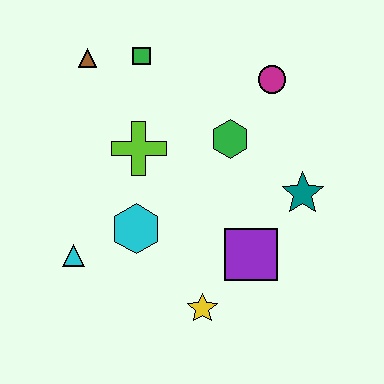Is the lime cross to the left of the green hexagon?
Yes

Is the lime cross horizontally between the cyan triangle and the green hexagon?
Yes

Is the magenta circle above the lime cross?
Yes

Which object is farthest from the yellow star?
The brown triangle is farthest from the yellow star.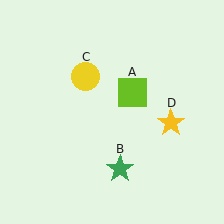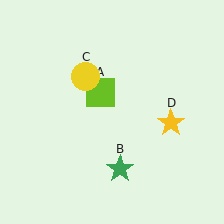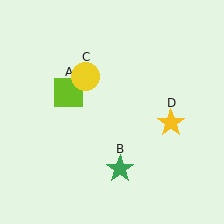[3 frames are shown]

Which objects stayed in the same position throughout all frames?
Green star (object B) and yellow circle (object C) and yellow star (object D) remained stationary.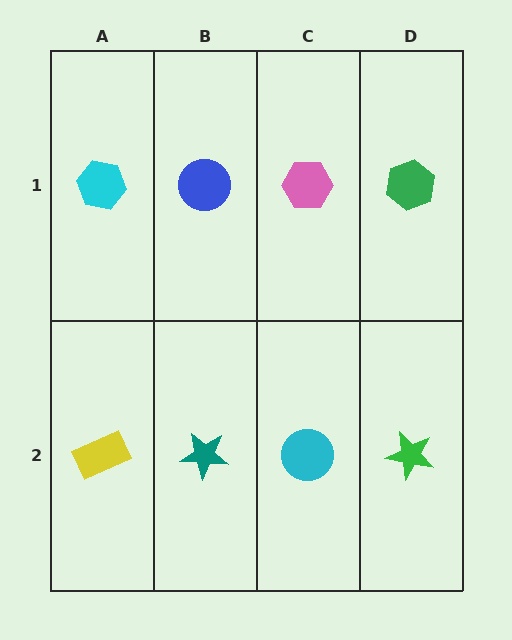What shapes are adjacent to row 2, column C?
A pink hexagon (row 1, column C), a teal star (row 2, column B), a green star (row 2, column D).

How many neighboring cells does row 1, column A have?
2.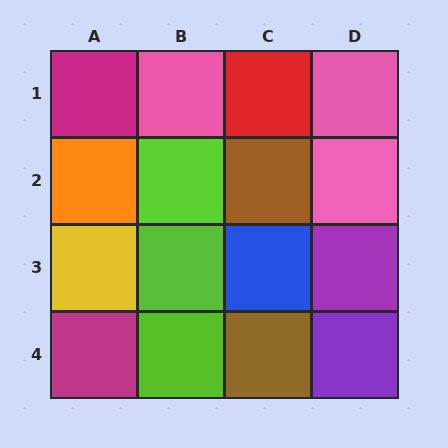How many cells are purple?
2 cells are purple.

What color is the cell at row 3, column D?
Purple.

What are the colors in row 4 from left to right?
Magenta, lime, brown, purple.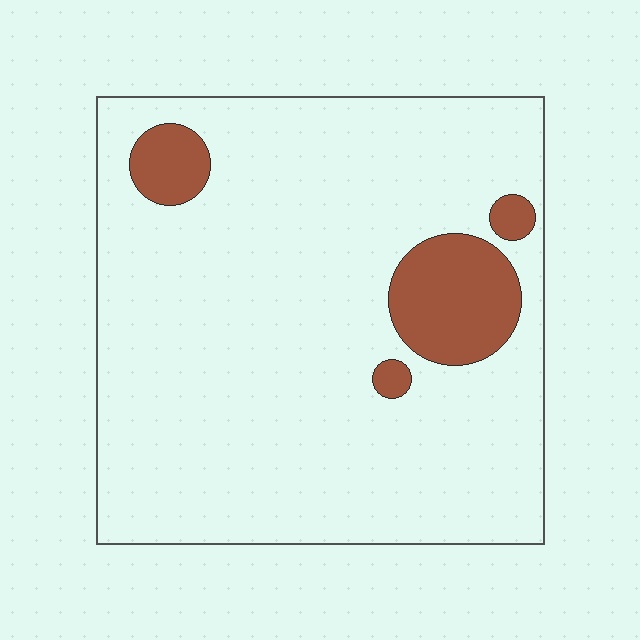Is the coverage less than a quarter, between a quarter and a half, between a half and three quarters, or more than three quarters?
Less than a quarter.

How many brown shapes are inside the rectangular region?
4.